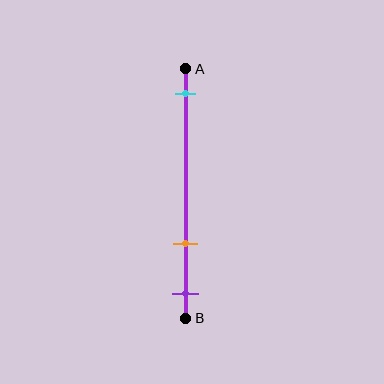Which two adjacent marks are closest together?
The orange and purple marks are the closest adjacent pair.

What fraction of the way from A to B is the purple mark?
The purple mark is approximately 90% (0.9) of the way from A to B.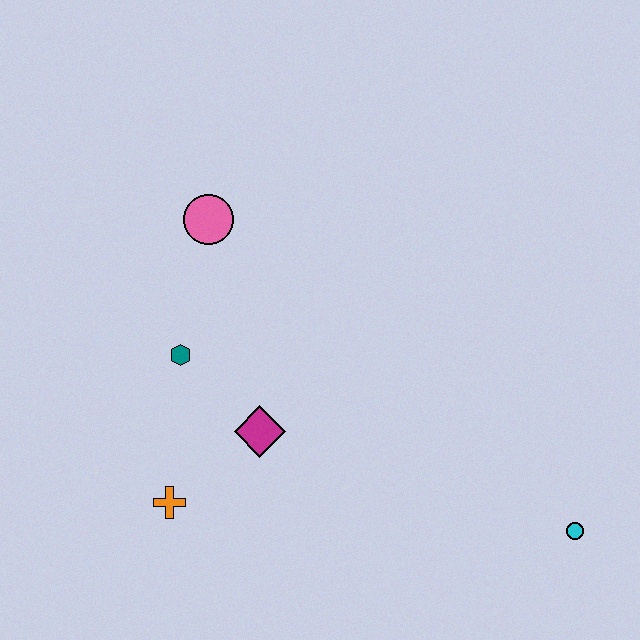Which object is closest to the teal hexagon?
The magenta diamond is closest to the teal hexagon.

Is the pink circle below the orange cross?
No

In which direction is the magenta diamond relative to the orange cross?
The magenta diamond is to the right of the orange cross.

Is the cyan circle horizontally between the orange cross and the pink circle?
No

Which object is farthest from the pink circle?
The cyan circle is farthest from the pink circle.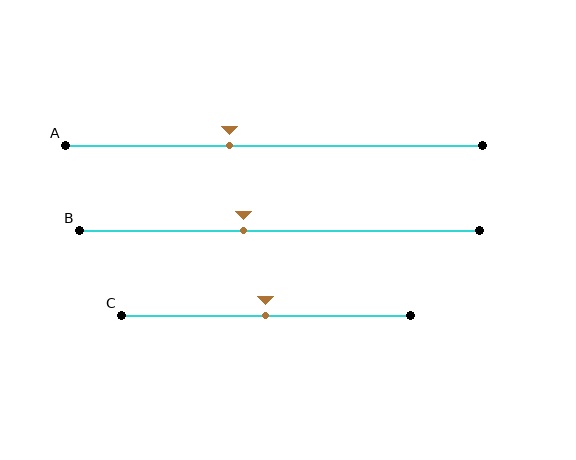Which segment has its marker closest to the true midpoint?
Segment C has its marker closest to the true midpoint.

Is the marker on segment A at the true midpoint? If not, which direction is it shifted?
No, the marker on segment A is shifted to the left by about 11% of the segment length.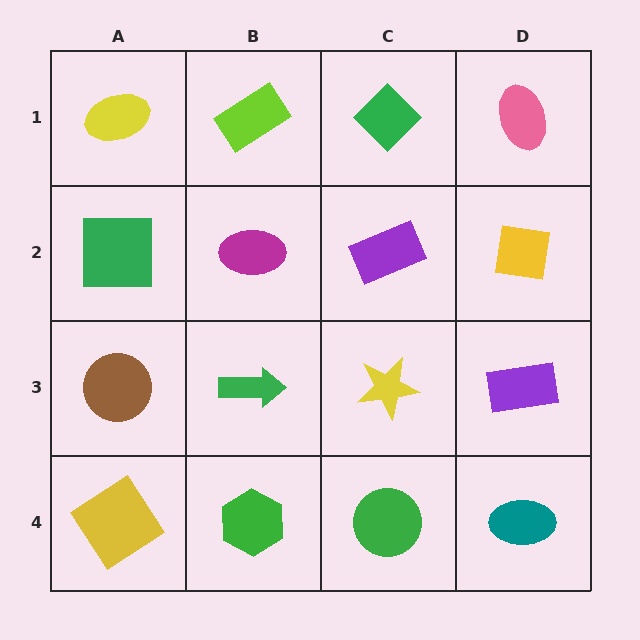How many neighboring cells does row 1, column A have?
2.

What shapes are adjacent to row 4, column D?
A purple rectangle (row 3, column D), a green circle (row 4, column C).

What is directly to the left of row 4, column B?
A yellow diamond.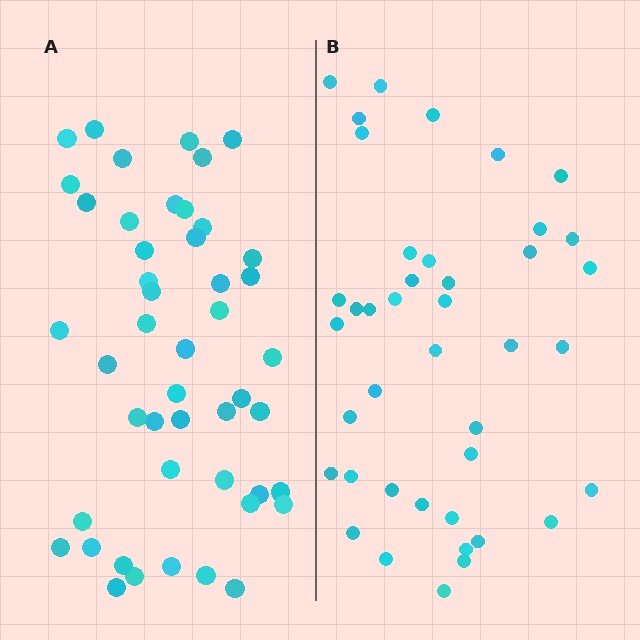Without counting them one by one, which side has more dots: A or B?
Region A (the left region) has more dots.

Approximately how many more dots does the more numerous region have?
Region A has about 6 more dots than region B.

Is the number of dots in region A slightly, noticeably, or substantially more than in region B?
Region A has only slightly more — the two regions are fairly close. The ratio is roughly 1.1 to 1.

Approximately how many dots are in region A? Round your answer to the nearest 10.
About 50 dots. (The exact count is 47, which rounds to 50.)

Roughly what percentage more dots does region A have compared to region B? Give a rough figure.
About 15% more.